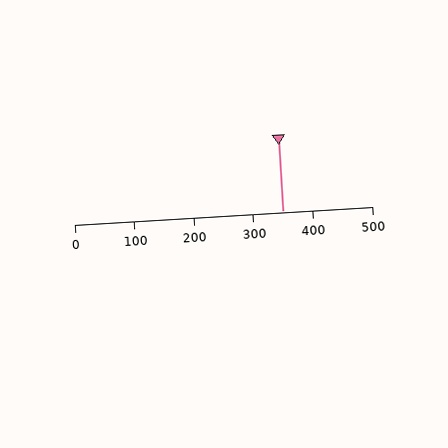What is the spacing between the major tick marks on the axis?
The major ticks are spaced 100 apart.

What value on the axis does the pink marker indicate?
The marker indicates approximately 350.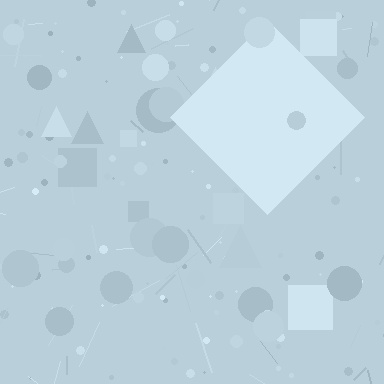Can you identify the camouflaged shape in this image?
The camouflaged shape is a diamond.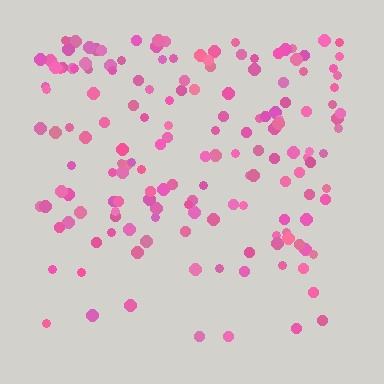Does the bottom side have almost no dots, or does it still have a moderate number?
Still a moderate number, just noticeably fewer than the top.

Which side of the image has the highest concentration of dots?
The top.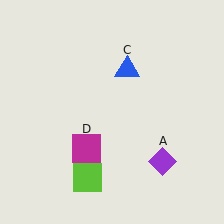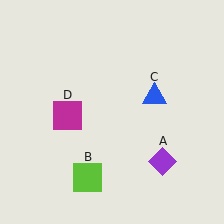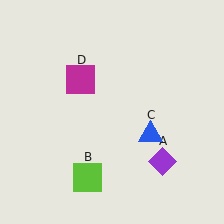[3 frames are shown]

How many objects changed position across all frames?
2 objects changed position: blue triangle (object C), magenta square (object D).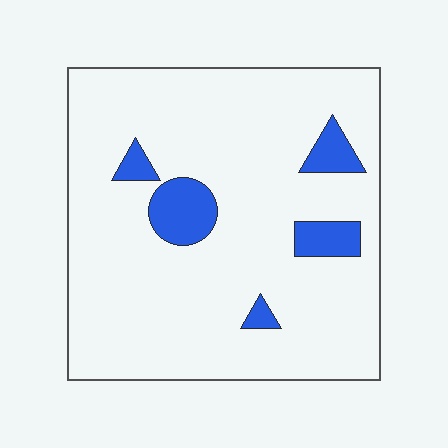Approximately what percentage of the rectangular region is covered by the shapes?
Approximately 10%.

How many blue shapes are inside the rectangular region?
5.